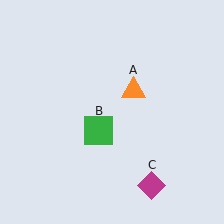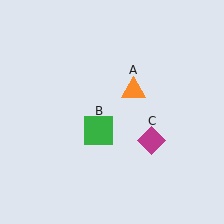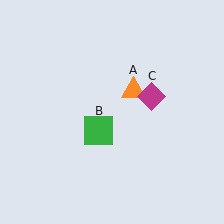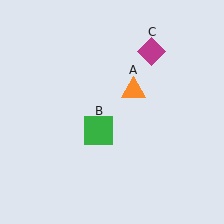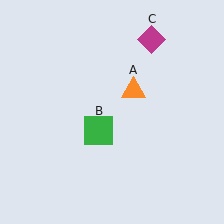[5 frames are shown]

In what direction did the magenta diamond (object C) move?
The magenta diamond (object C) moved up.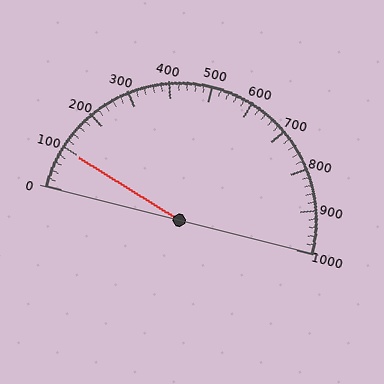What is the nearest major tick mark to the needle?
The nearest major tick mark is 100.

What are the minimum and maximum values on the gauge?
The gauge ranges from 0 to 1000.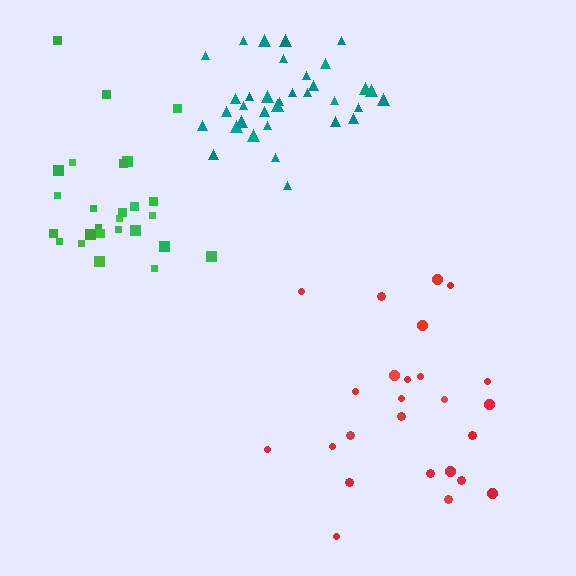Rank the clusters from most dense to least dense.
teal, green, red.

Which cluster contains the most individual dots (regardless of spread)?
Teal (34).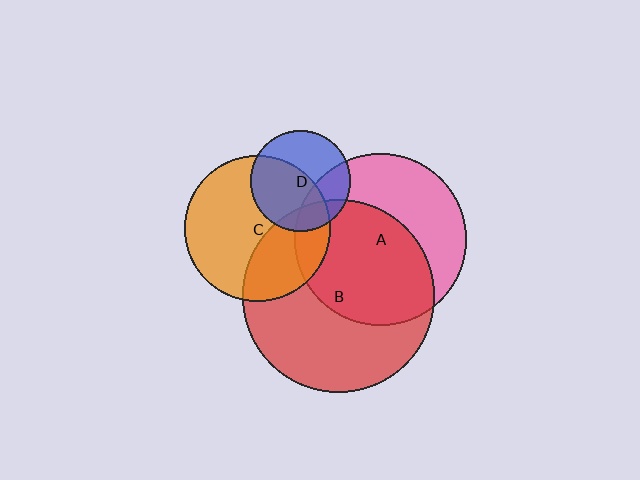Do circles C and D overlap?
Yes.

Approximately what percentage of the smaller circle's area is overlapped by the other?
Approximately 55%.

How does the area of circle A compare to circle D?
Approximately 2.9 times.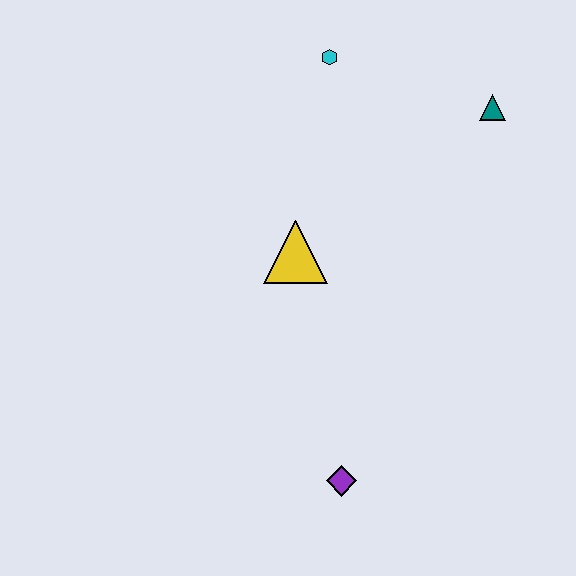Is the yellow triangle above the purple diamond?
Yes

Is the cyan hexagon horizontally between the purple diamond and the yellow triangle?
Yes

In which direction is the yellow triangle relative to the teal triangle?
The yellow triangle is to the left of the teal triangle.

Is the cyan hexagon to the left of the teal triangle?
Yes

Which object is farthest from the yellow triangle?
The teal triangle is farthest from the yellow triangle.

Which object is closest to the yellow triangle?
The cyan hexagon is closest to the yellow triangle.